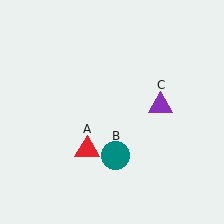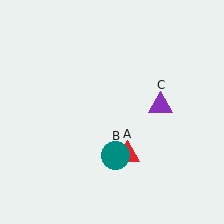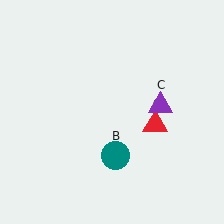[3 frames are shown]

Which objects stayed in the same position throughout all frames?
Teal circle (object B) and purple triangle (object C) remained stationary.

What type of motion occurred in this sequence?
The red triangle (object A) rotated counterclockwise around the center of the scene.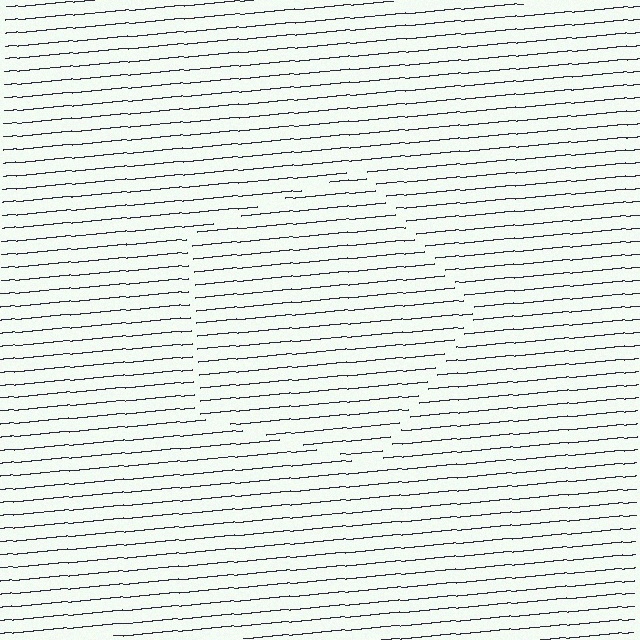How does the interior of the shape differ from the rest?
The interior of the shape contains the same grating, shifted by half a period — the contour is defined by the phase discontinuity where line-ends from the inner and outer gratings abut.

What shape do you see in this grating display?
An illusory pentagon. The interior of the shape contains the same grating, shifted by half a period — the contour is defined by the phase discontinuity where line-ends from the inner and outer gratings abut.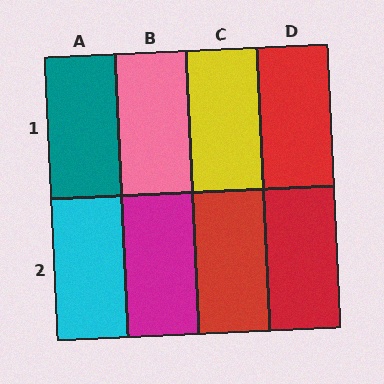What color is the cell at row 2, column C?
Red.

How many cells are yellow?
1 cell is yellow.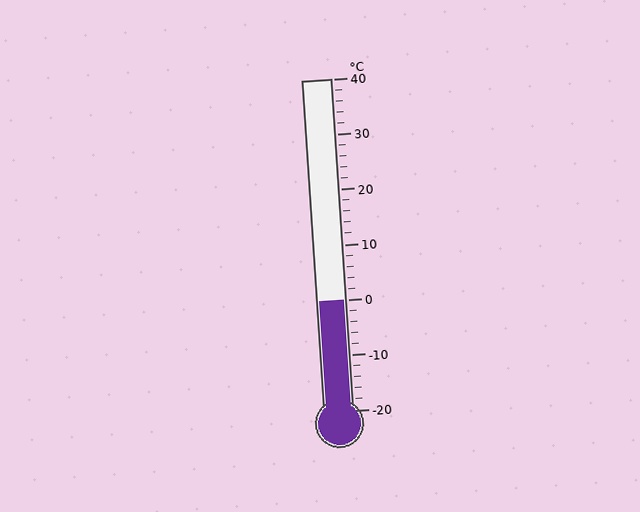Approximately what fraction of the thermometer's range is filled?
The thermometer is filled to approximately 35% of its range.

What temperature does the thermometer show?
The thermometer shows approximately 0°C.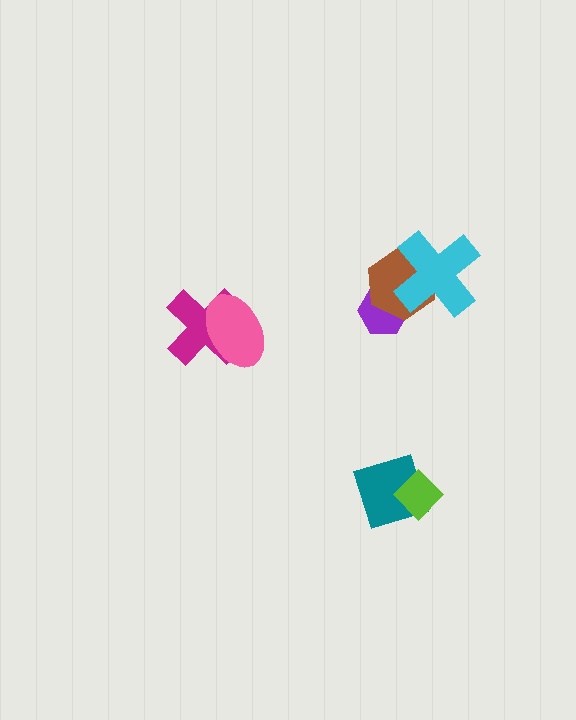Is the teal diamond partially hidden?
Yes, it is partially covered by another shape.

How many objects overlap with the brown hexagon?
2 objects overlap with the brown hexagon.